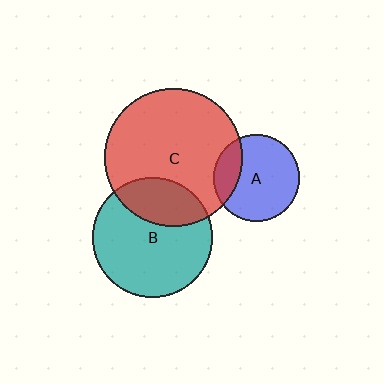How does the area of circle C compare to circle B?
Approximately 1.3 times.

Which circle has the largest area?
Circle C (red).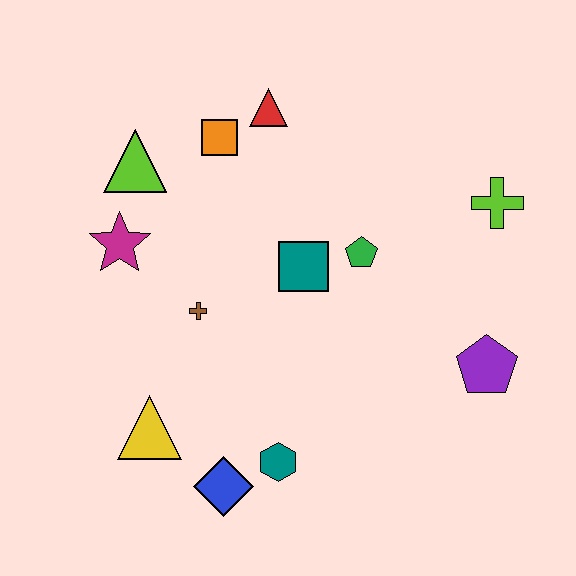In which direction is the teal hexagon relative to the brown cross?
The teal hexagon is below the brown cross.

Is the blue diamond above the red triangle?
No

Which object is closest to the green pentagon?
The teal square is closest to the green pentagon.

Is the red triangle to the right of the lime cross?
No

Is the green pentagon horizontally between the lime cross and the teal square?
Yes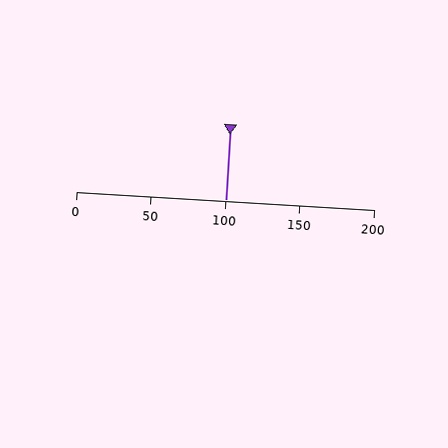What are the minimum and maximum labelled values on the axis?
The axis runs from 0 to 200.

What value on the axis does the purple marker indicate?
The marker indicates approximately 100.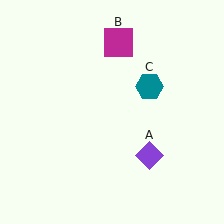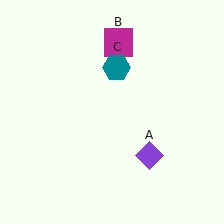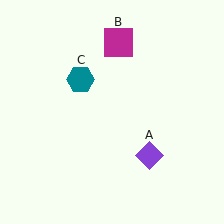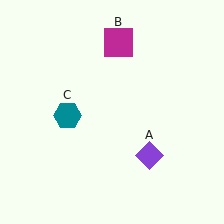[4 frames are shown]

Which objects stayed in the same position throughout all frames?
Purple diamond (object A) and magenta square (object B) remained stationary.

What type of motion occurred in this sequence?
The teal hexagon (object C) rotated counterclockwise around the center of the scene.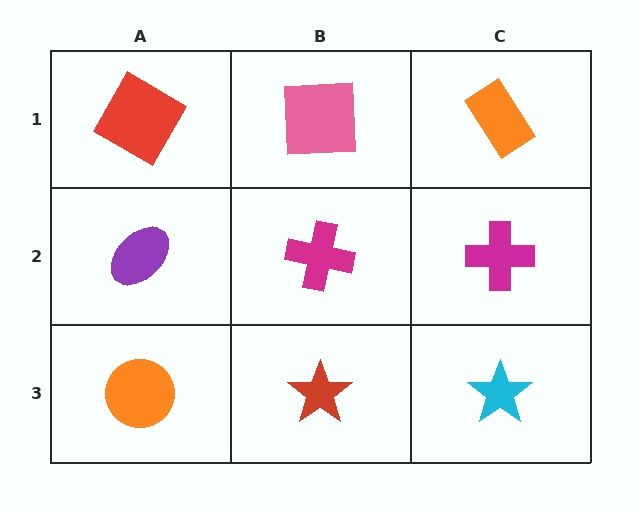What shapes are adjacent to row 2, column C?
An orange rectangle (row 1, column C), a cyan star (row 3, column C), a magenta cross (row 2, column B).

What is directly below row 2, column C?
A cyan star.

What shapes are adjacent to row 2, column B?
A pink square (row 1, column B), a red star (row 3, column B), a purple ellipse (row 2, column A), a magenta cross (row 2, column C).